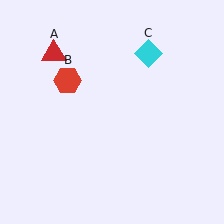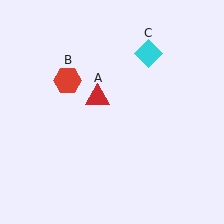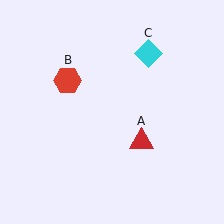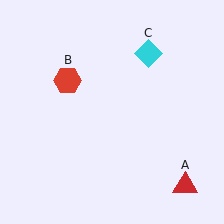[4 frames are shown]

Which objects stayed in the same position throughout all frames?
Red hexagon (object B) and cyan diamond (object C) remained stationary.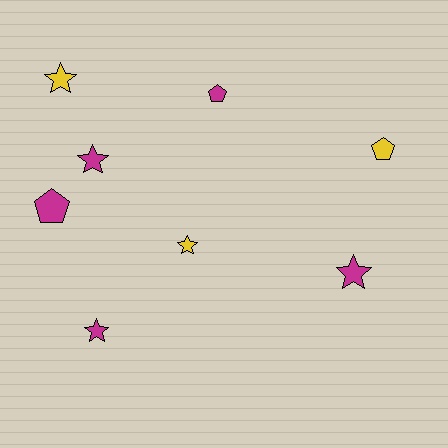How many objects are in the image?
There are 8 objects.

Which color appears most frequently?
Magenta, with 5 objects.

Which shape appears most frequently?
Star, with 5 objects.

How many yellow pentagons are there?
There is 1 yellow pentagon.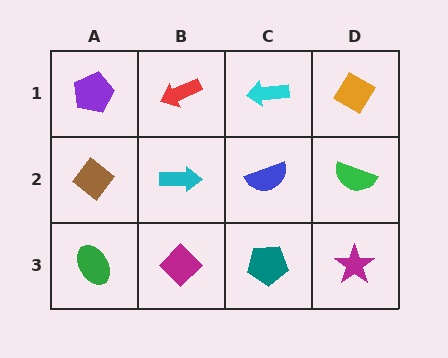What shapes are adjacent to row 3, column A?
A brown diamond (row 2, column A), a magenta diamond (row 3, column B).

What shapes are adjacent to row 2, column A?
A purple pentagon (row 1, column A), a green ellipse (row 3, column A), a cyan arrow (row 2, column B).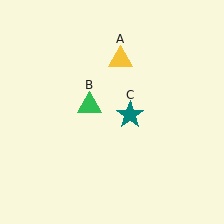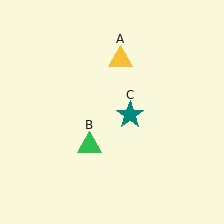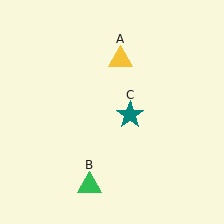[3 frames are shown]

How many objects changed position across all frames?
1 object changed position: green triangle (object B).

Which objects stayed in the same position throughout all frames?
Yellow triangle (object A) and teal star (object C) remained stationary.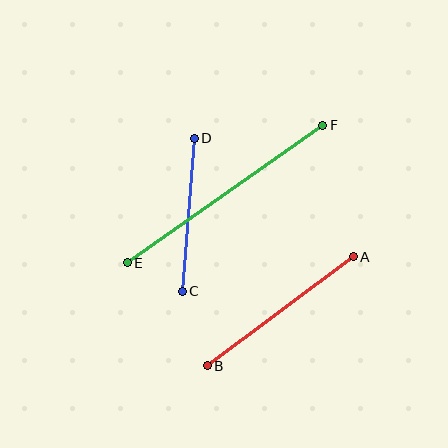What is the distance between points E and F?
The distance is approximately 239 pixels.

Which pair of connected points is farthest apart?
Points E and F are farthest apart.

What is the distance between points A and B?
The distance is approximately 182 pixels.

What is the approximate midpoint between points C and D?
The midpoint is at approximately (188, 215) pixels.